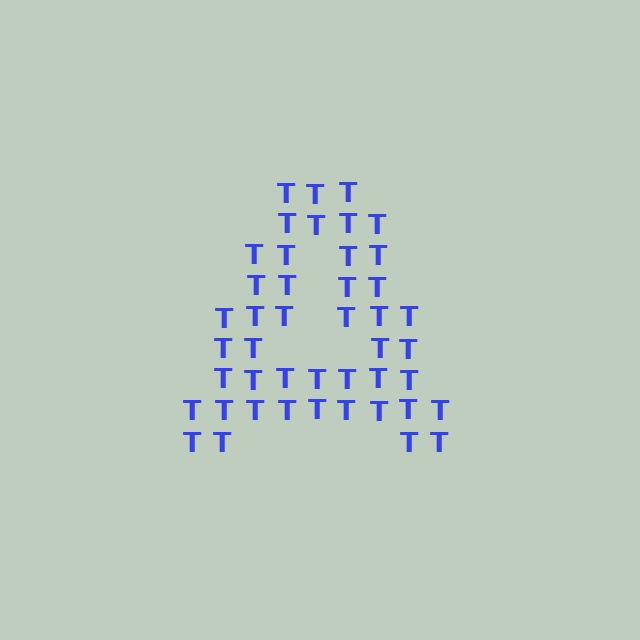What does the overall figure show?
The overall figure shows the letter A.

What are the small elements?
The small elements are letter T's.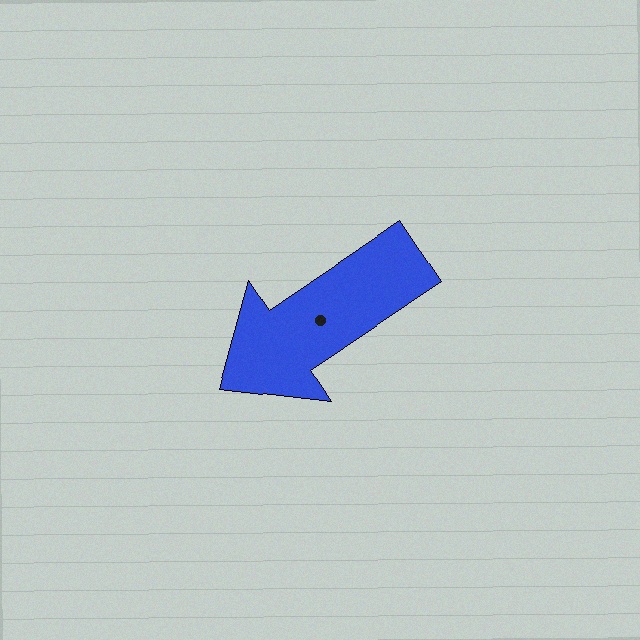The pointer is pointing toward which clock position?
Roughly 8 o'clock.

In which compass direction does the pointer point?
Southwest.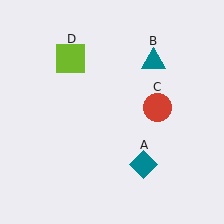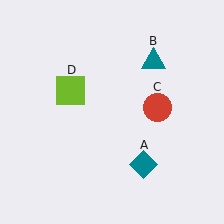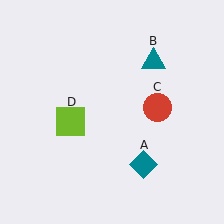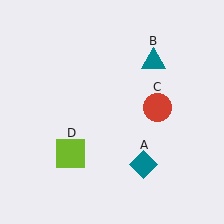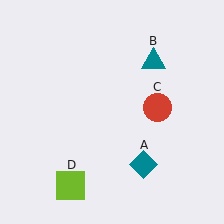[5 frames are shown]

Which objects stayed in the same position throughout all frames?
Teal diamond (object A) and teal triangle (object B) and red circle (object C) remained stationary.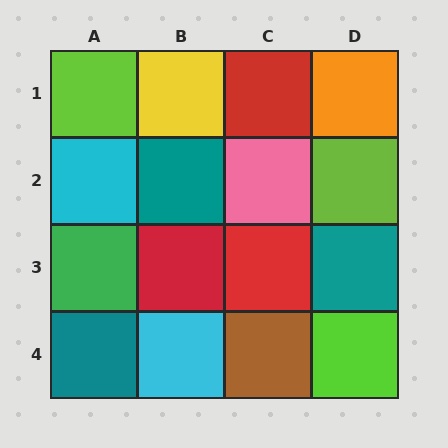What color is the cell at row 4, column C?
Brown.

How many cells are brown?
1 cell is brown.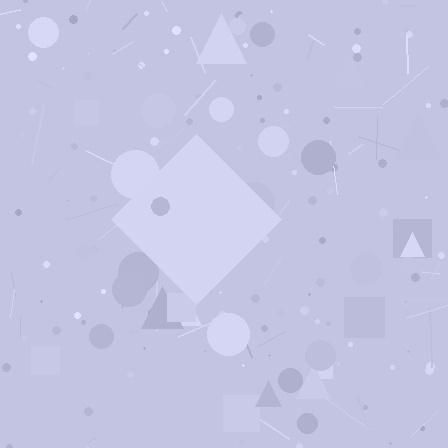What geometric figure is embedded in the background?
A diamond is embedded in the background.